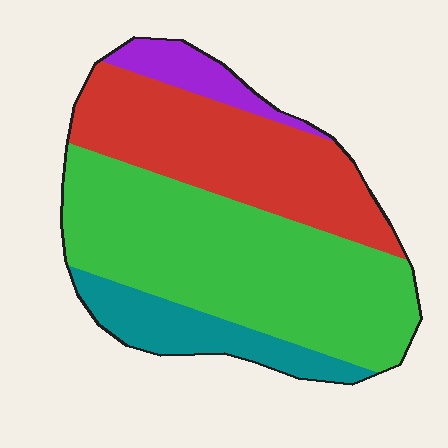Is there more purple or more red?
Red.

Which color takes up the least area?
Purple, at roughly 5%.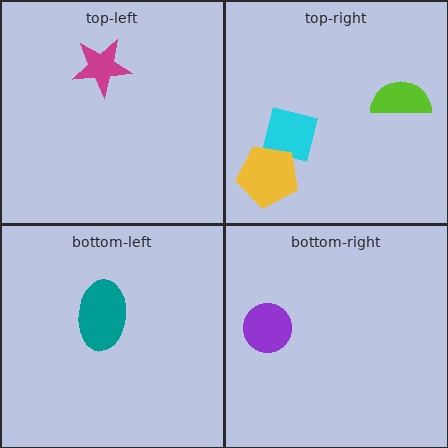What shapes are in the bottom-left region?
The teal ellipse.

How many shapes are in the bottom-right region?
1.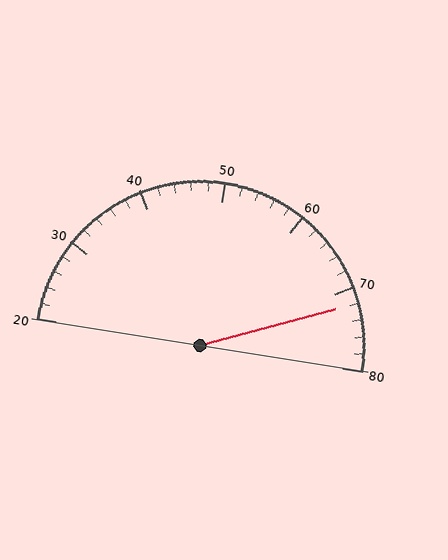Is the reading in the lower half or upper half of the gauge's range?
The reading is in the upper half of the range (20 to 80).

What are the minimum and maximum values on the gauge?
The gauge ranges from 20 to 80.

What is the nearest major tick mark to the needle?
The nearest major tick mark is 70.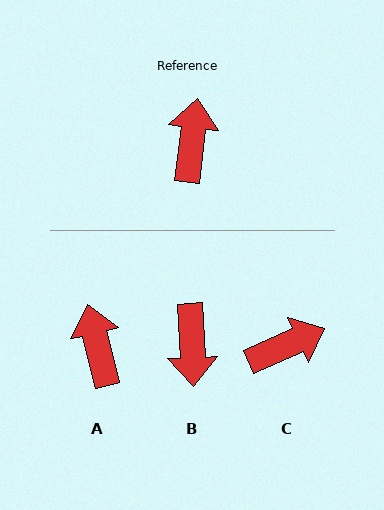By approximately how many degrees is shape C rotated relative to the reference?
Approximately 59 degrees clockwise.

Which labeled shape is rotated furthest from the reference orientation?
B, about 171 degrees away.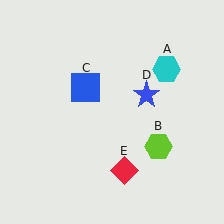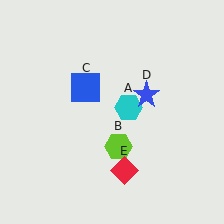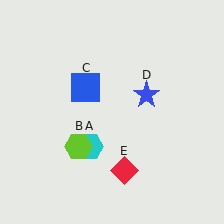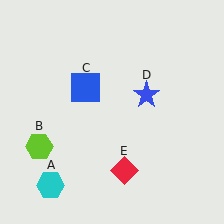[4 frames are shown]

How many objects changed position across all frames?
2 objects changed position: cyan hexagon (object A), lime hexagon (object B).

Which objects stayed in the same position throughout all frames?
Blue square (object C) and blue star (object D) and red diamond (object E) remained stationary.